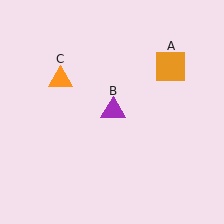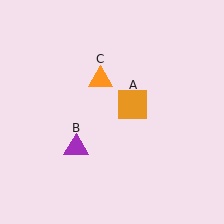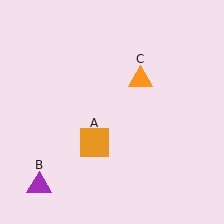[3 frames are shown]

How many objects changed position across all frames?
3 objects changed position: orange square (object A), purple triangle (object B), orange triangle (object C).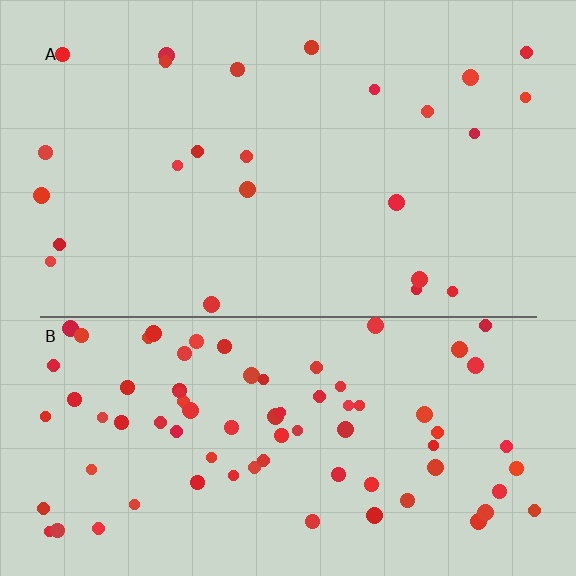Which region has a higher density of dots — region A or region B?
B (the bottom).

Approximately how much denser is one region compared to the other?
Approximately 3.3× — region B over region A.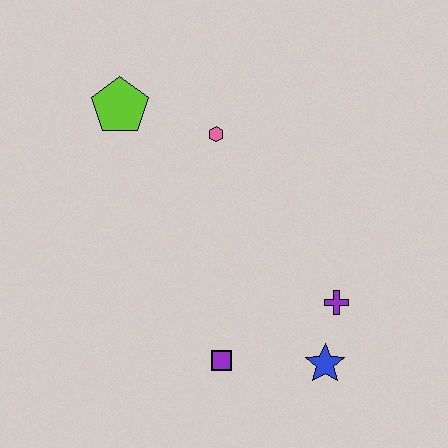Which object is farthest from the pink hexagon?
The blue star is farthest from the pink hexagon.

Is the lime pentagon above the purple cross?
Yes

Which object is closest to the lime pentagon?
The pink hexagon is closest to the lime pentagon.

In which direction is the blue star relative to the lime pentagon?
The blue star is below the lime pentagon.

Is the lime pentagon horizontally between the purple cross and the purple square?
No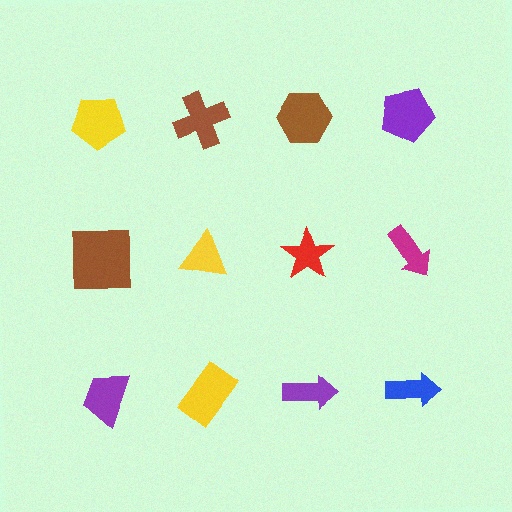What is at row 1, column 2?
A brown cross.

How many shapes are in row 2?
4 shapes.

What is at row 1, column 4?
A purple pentagon.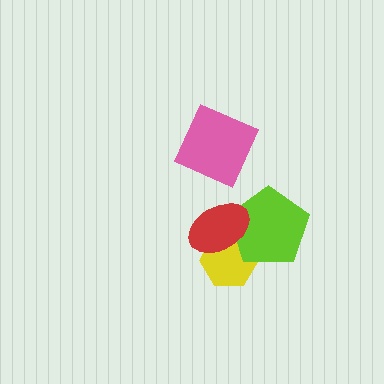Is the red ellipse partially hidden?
No, no other shape covers it.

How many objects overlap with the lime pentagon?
2 objects overlap with the lime pentagon.